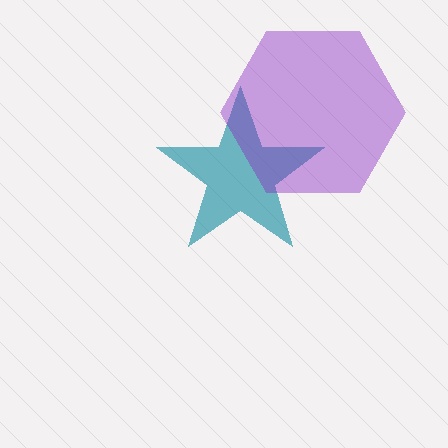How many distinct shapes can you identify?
There are 2 distinct shapes: a teal star, a purple hexagon.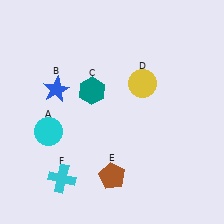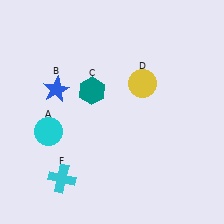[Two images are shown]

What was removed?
The brown pentagon (E) was removed in Image 2.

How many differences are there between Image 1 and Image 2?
There is 1 difference between the two images.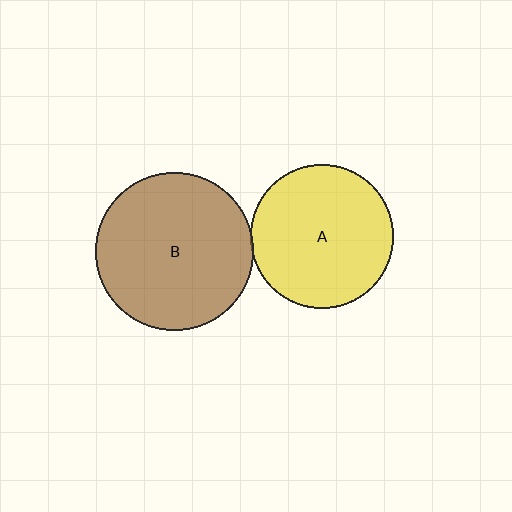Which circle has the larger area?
Circle B (brown).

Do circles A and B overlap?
Yes.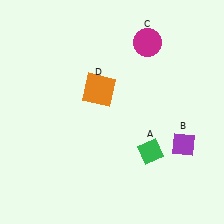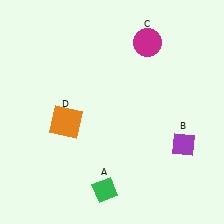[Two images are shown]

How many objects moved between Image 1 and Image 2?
2 objects moved between the two images.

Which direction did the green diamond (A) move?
The green diamond (A) moved left.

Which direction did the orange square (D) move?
The orange square (D) moved left.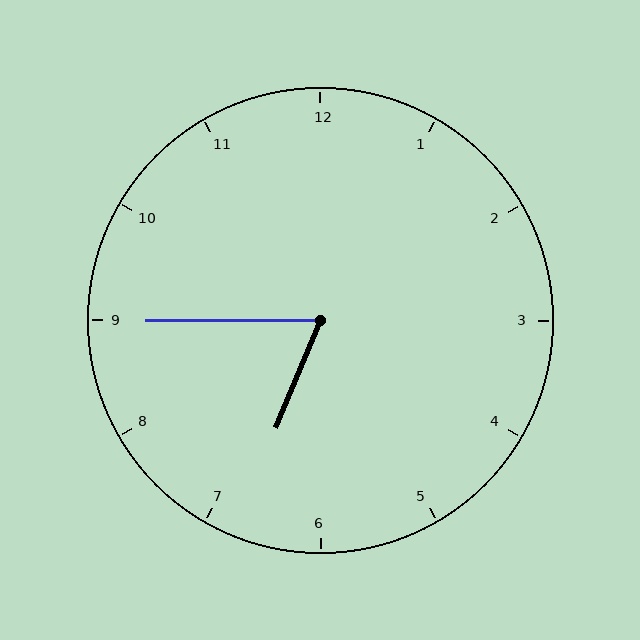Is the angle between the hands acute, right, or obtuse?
It is acute.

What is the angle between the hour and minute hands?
Approximately 68 degrees.